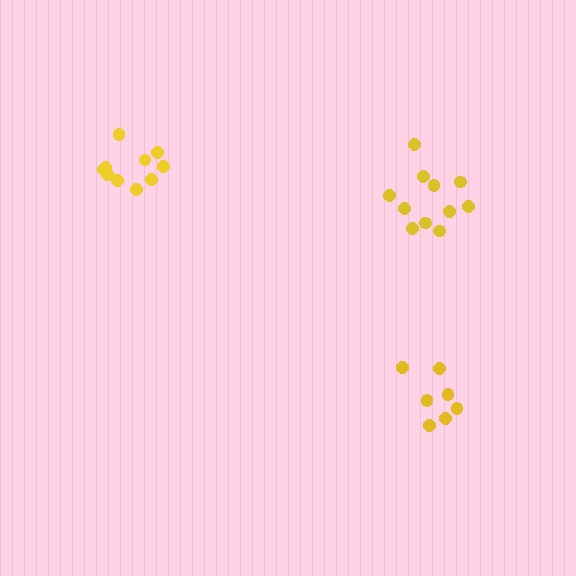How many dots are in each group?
Group 1: 7 dots, Group 2: 10 dots, Group 3: 11 dots (28 total).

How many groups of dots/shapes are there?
There are 3 groups.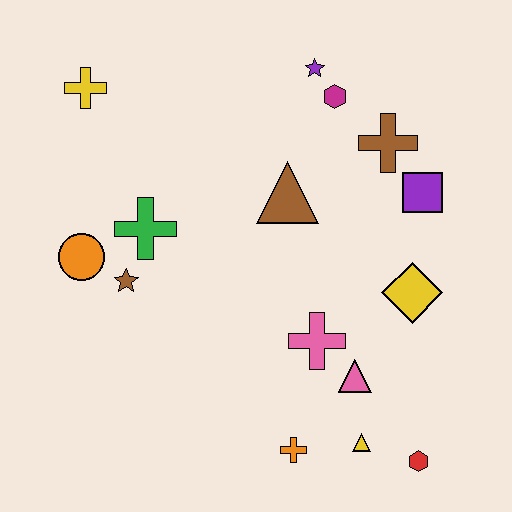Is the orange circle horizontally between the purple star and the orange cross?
No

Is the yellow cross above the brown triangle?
Yes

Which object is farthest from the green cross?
The red hexagon is farthest from the green cross.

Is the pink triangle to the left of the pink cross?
No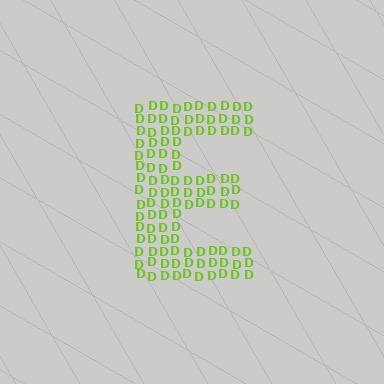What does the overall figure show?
The overall figure shows the letter E.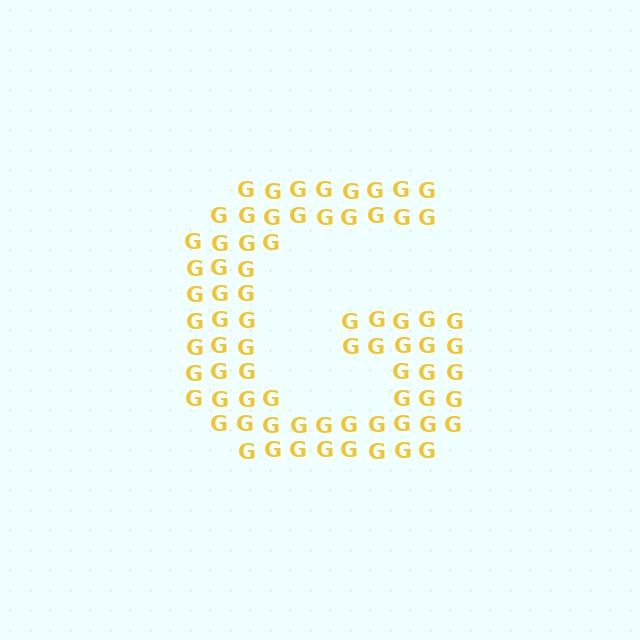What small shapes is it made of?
It is made of small letter G's.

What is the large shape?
The large shape is the letter G.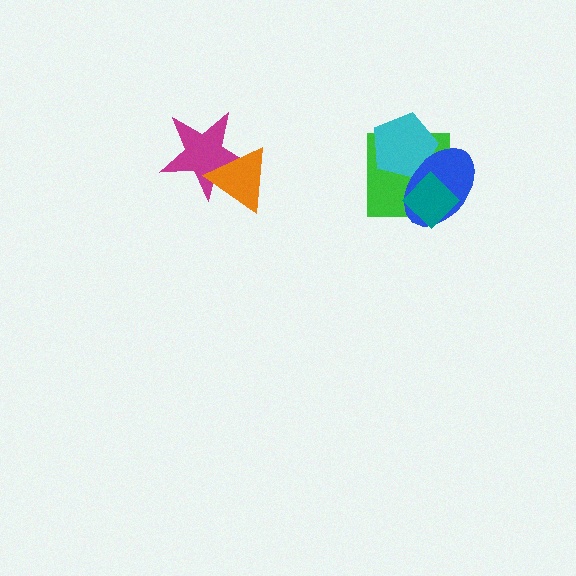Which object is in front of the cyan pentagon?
The blue ellipse is in front of the cyan pentagon.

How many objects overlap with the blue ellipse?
3 objects overlap with the blue ellipse.